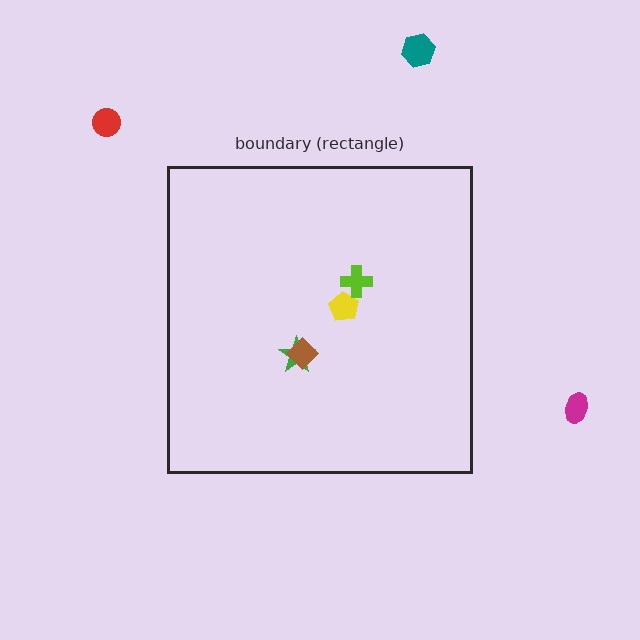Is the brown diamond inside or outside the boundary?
Inside.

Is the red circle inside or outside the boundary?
Outside.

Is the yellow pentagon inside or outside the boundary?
Inside.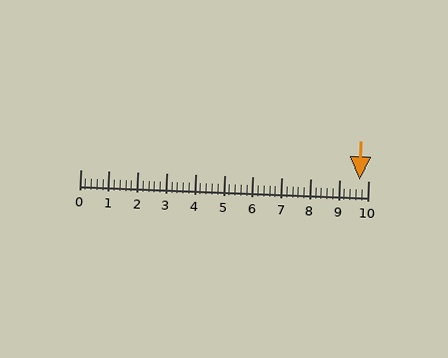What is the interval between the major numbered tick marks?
The major tick marks are spaced 1 units apart.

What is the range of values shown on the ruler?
The ruler shows values from 0 to 10.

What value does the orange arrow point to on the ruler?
The orange arrow points to approximately 9.7.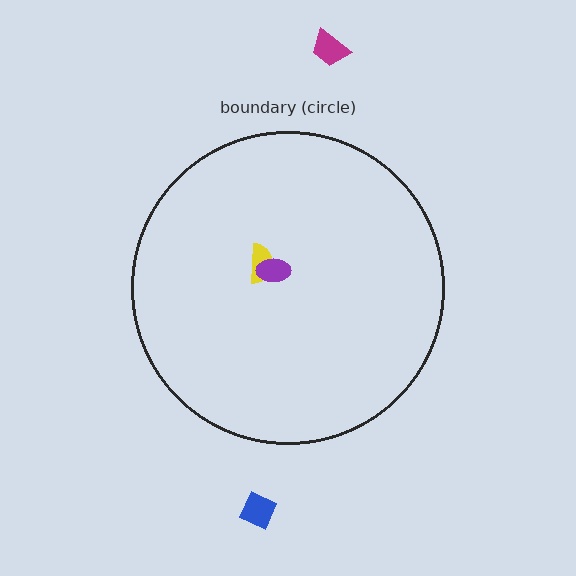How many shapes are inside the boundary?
2 inside, 2 outside.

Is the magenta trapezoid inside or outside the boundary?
Outside.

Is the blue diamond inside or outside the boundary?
Outside.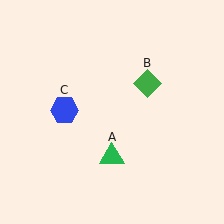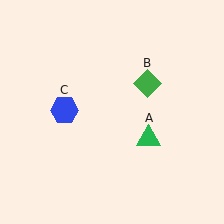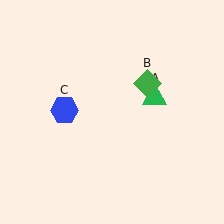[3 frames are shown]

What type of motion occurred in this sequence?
The green triangle (object A) rotated counterclockwise around the center of the scene.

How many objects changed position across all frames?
1 object changed position: green triangle (object A).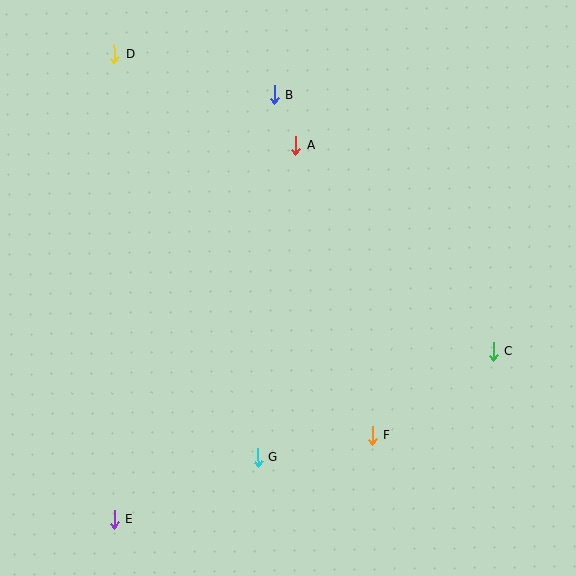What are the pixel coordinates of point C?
Point C is at (493, 351).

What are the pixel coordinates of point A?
Point A is at (296, 145).